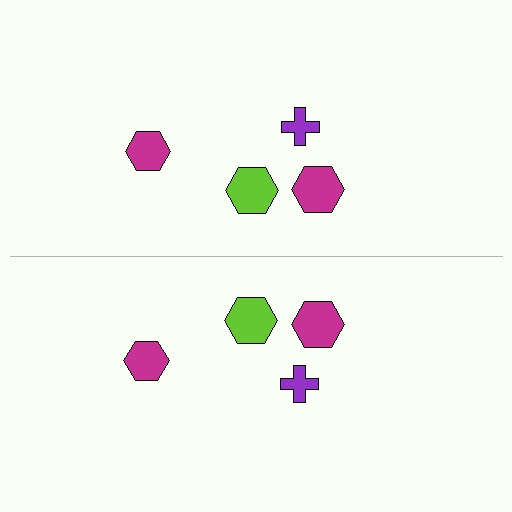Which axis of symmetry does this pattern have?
The pattern has a horizontal axis of symmetry running through the center of the image.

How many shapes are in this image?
There are 8 shapes in this image.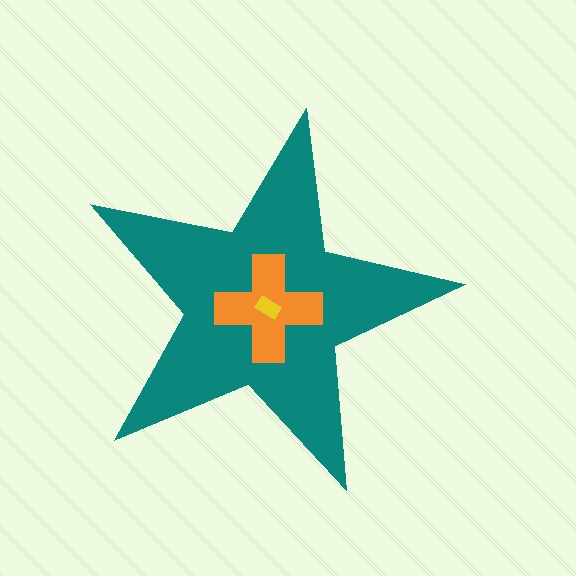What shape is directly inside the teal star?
The orange cross.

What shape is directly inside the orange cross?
The yellow rectangle.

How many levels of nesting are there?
3.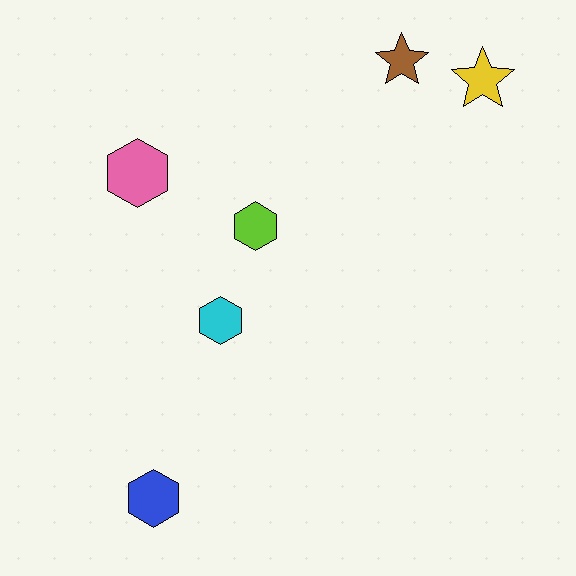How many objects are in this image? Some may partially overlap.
There are 6 objects.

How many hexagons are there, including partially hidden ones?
There are 4 hexagons.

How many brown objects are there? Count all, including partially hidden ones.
There is 1 brown object.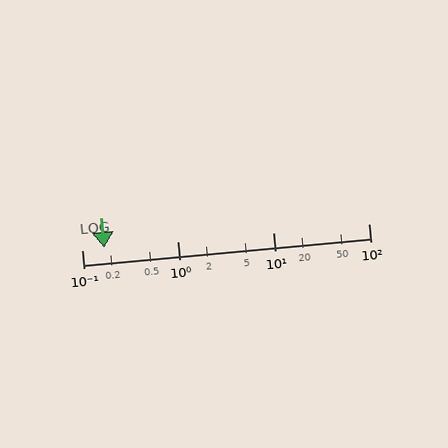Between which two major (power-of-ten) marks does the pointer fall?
The pointer is between 0.1 and 1.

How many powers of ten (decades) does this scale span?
The scale spans 3 decades, from 0.1 to 100.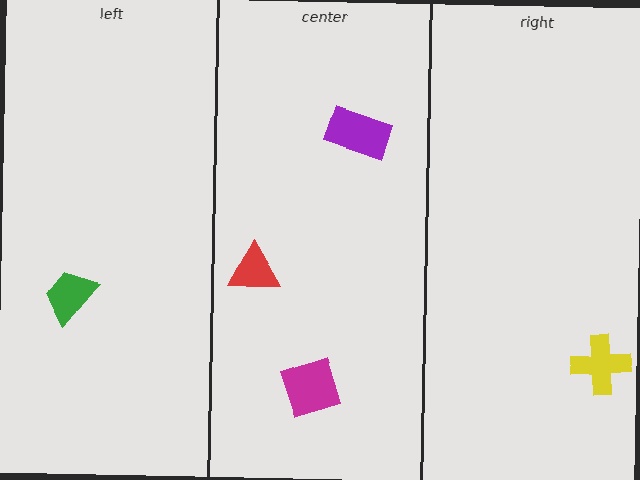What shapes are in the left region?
The green trapezoid.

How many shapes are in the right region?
1.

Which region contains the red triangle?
The center region.